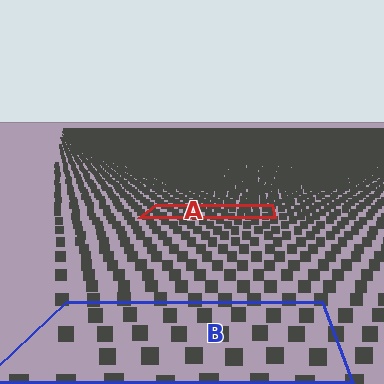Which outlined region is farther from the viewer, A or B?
Region A is farther from the viewer — the texture elements inside it appear smaller and more densely packed.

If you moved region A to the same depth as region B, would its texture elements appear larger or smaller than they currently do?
They would appear larger. At a closer depth, the same texture elements are projected at a bigger on-screen size.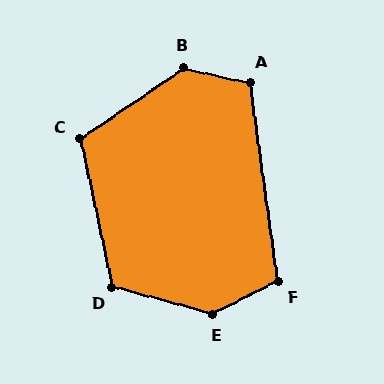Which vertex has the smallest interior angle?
F, at approximately 109 degrees.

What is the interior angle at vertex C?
Approximately 112 degrees (obtuse).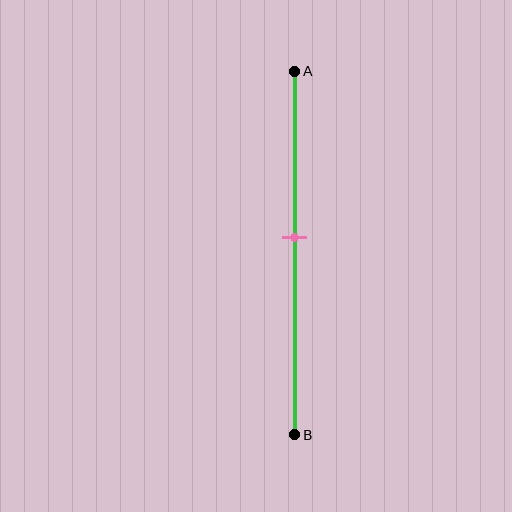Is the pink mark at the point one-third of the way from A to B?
No, the mark is at about 45% from A, not at the 33% one-third point.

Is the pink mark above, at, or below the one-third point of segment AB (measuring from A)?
The pink mark is below the one-third point of segment AB.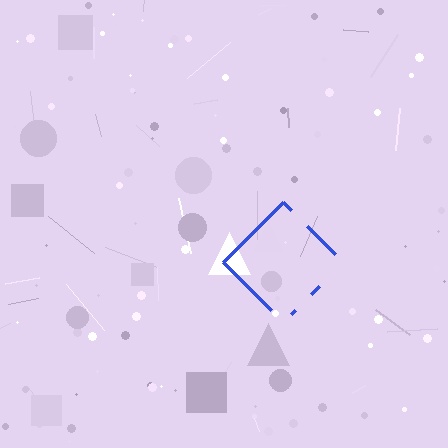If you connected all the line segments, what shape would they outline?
They would outline a diamond.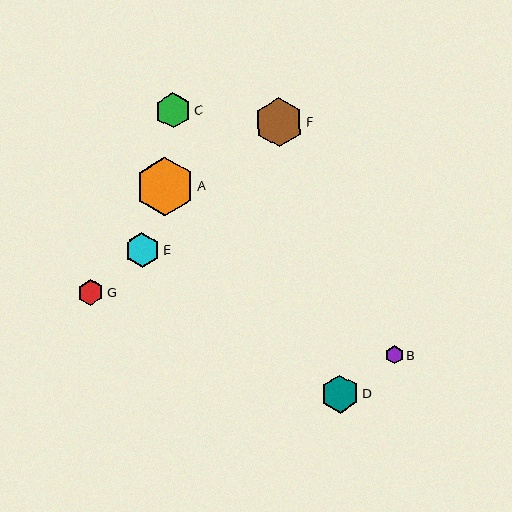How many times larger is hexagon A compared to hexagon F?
Hexagon A is approximately 1.2 times the size of hexagon F.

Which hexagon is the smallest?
Hexagon B is the smallest with a size of approximately 18 pixels.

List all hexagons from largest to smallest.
From largest to smallest: A, F, D, C, E, G, B.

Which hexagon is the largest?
Hexagon A is the largest with a size of approximately 59 pixels.